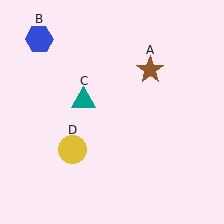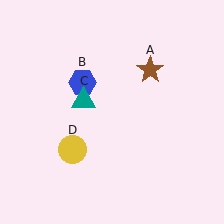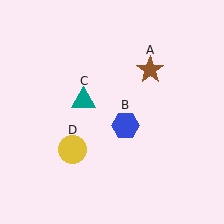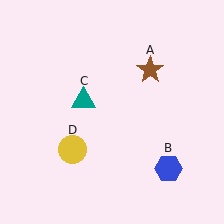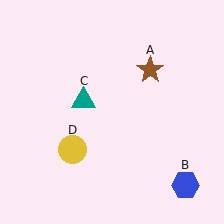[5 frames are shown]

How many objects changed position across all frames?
1 object changed position: blue hexagon (object B).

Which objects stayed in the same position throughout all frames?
Brown star (object A) and teal triangle (object C) and yellow circle (object D) remained stationary.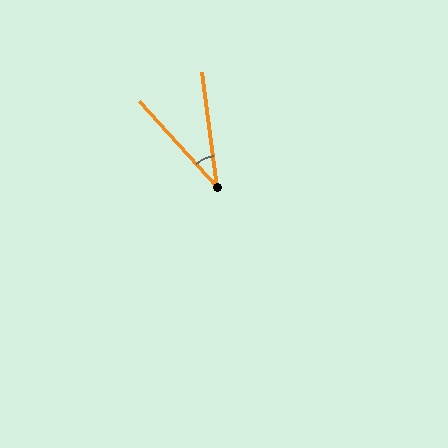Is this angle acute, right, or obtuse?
It is acute.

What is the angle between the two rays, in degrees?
Approximately 35 degrees.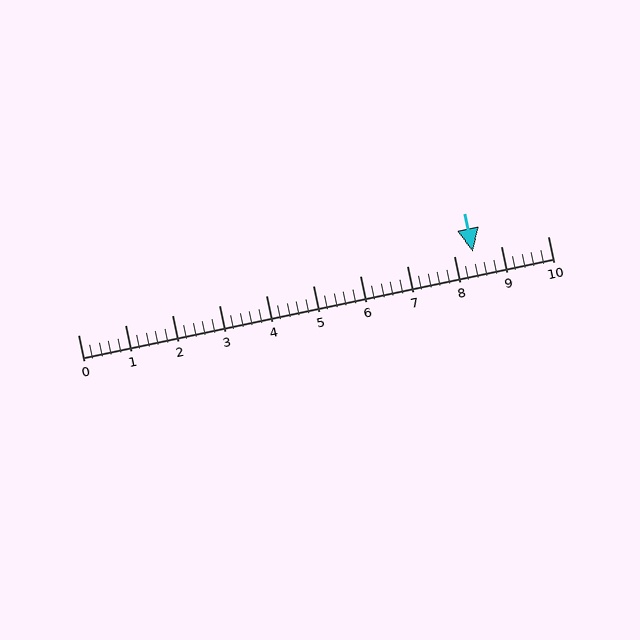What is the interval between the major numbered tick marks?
The major tick marks are spaced 1 units apart.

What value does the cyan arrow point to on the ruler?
The cyan arrow points to approximately 8.4.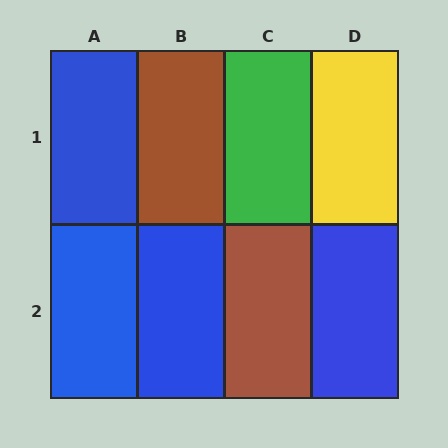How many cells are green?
1 cell is green.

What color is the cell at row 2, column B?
Blue.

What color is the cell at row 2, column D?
Blue.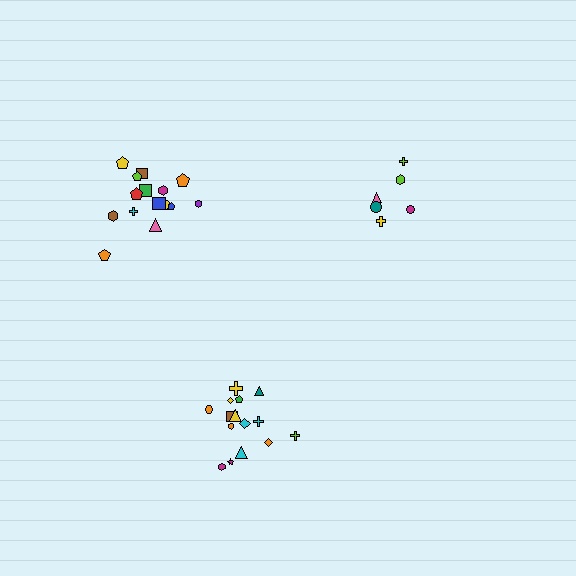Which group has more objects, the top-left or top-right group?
The top-left group.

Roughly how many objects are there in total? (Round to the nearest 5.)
Roughly 35 objects in total.